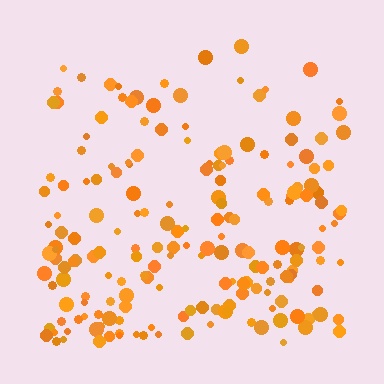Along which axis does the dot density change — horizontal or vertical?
Vertical.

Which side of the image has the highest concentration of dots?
The bottom.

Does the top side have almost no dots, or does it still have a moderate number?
Still a moderate number, just noticeably fewer than the bottom.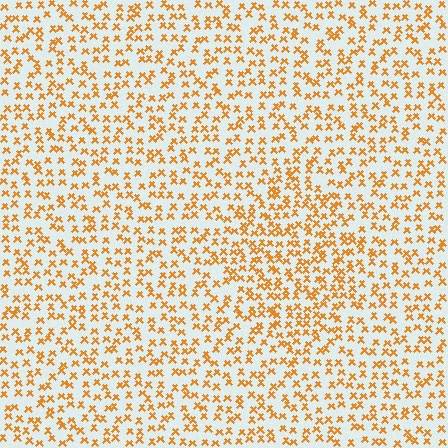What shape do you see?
I see a diamond.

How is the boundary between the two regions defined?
The boundary is defined by a change in element density (approximately 1.5x ratio). All elements are the same color, size, and shape.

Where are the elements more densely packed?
The elements are more densely packed inside the diamond boundary.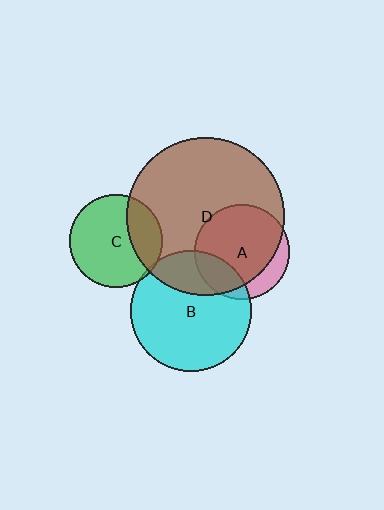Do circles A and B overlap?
Yes.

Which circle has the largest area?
Circle D (brown).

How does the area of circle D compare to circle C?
Approximately 2.9 times.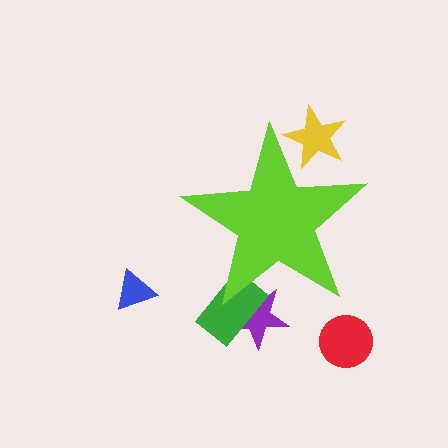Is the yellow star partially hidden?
Yes, the yellow star is partially hidden behind the lime star.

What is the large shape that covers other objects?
A lime star.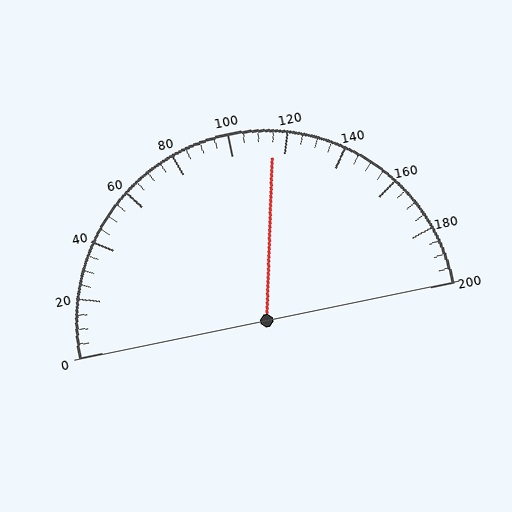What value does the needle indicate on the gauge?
The needle indicates approximately 115.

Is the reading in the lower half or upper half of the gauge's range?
The reading is in the upper half of the range (0 to 200).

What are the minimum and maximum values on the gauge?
The gauge ranges from 0 to 200.